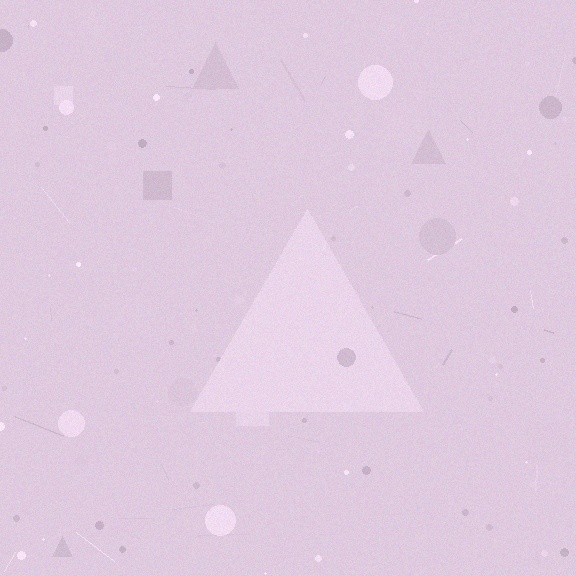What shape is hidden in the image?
A triangle is hidden in the image.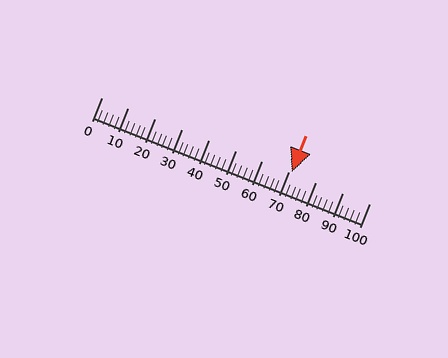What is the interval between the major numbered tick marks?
The major tick marks are spaced 10 units apart.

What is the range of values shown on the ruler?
The ruler shows values from 0 to 100.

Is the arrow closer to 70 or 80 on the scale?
The arrow is closer to 70.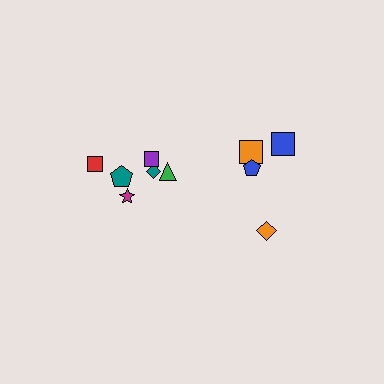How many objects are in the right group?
There are 4 objects.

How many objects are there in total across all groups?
There are 10 objects.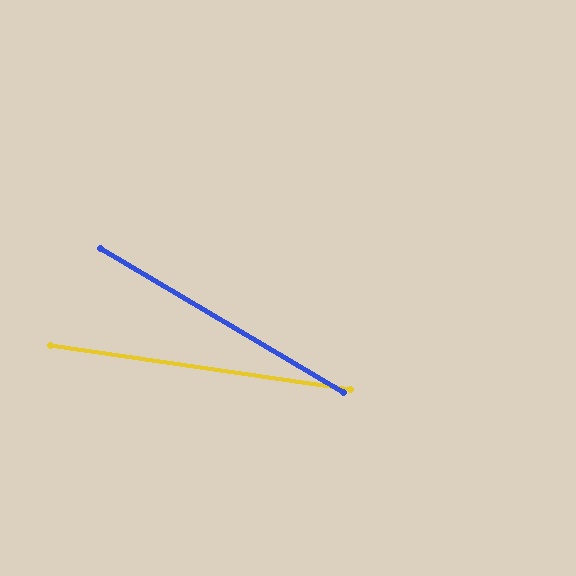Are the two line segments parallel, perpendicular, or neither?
Neither parallel nor perpendicular — they differ by about 22°.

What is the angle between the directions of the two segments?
Approximately 22 degrees.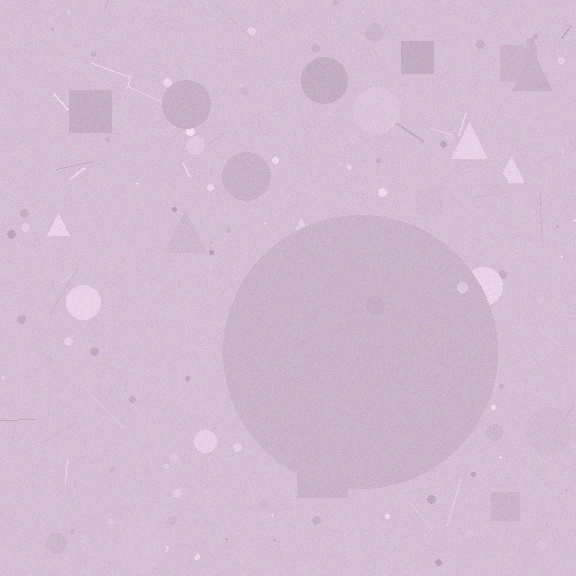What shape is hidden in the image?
A circle is hidden in the image.